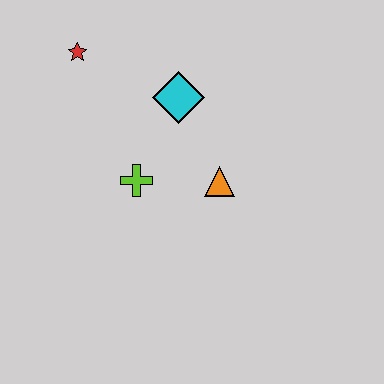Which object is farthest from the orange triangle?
The red star is farthest from the orange triangle.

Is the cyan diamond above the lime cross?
Yes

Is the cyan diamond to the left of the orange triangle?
Yes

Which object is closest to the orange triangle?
The lime cross is closest to the orange triangle.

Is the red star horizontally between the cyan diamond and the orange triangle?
No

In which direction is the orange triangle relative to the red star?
The orange triangle is to the right of the red star.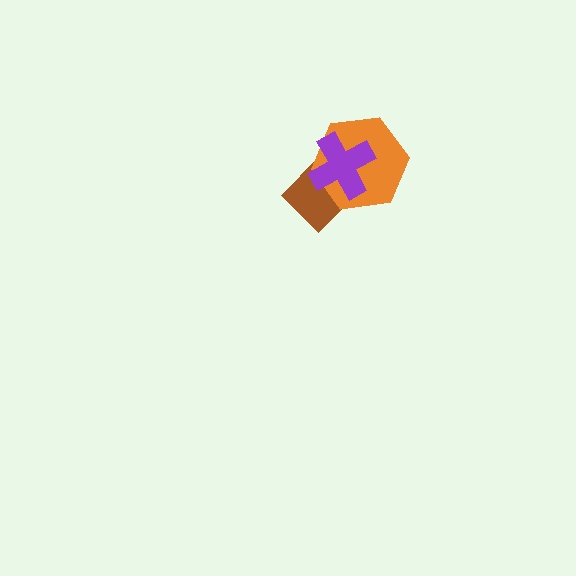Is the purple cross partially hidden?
No, no other shape covers it.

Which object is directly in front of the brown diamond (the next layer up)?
The orange hexagon is directly in front of the brown diamond.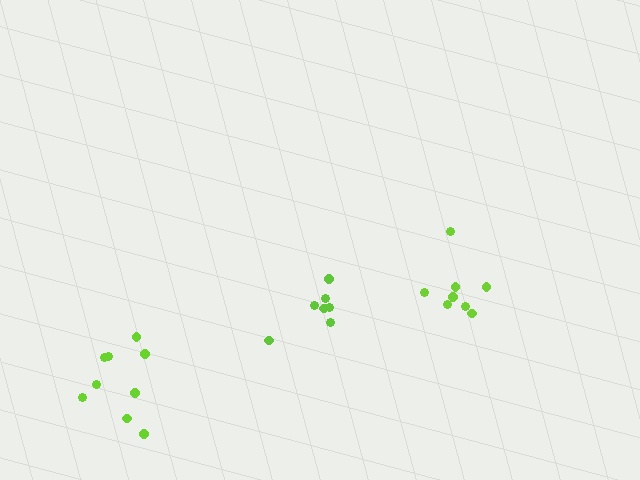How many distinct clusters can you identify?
There are 3 distinct clusters.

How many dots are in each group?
Group 1: 8 dots, Group 2: 7 dots, Group 3: 9 dots (24 total).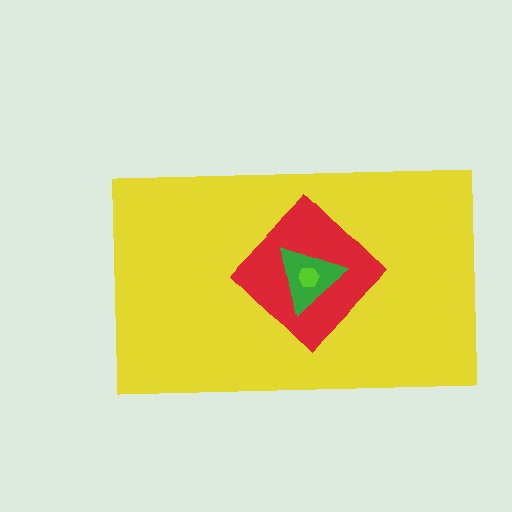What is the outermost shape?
The yellow rectangle.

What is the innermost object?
The lime hexagon.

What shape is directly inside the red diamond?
The green triangle.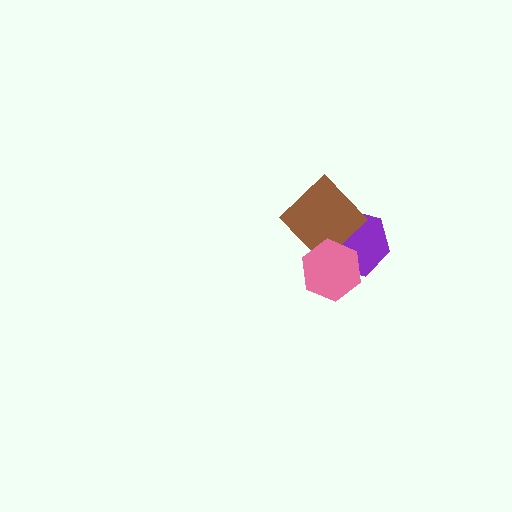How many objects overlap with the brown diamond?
2 objects overlap with the brown diamond.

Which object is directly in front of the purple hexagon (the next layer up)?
The brown diamond is directly in front of the purple hexagon.